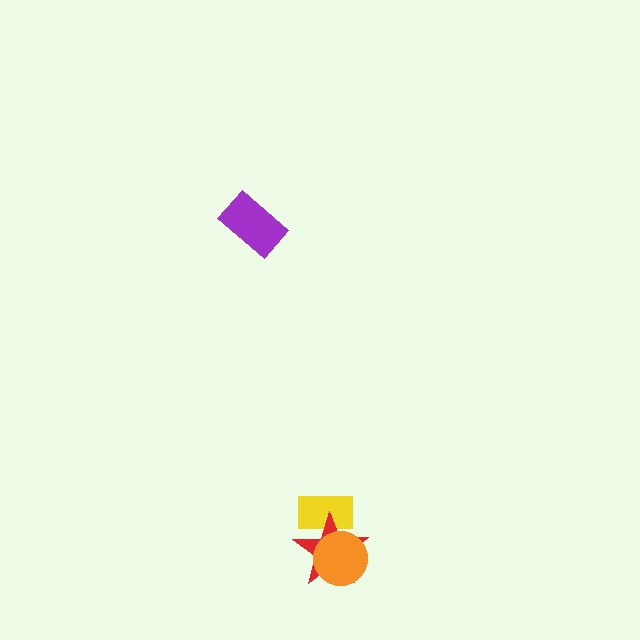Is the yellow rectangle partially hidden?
Yes, it is partially covered by another shape.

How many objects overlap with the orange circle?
1 object overlaps with the orange circle.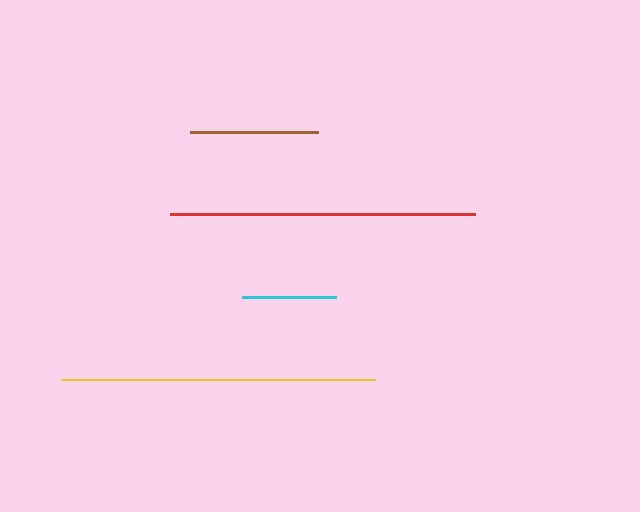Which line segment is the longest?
The yellow line is the longest at approximately 314 pixels.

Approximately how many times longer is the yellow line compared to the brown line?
The yellow line is approximately 2.5 times the length of the brown line.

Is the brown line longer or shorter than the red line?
The red line is longer than the brown line.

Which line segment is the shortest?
The cyan line is the shortest at approximately 94 pixels.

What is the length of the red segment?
The red segment is approximately 305 pixels long.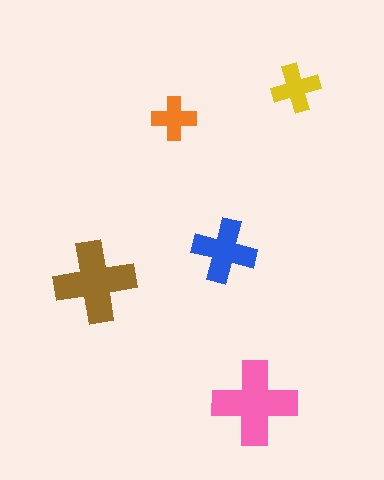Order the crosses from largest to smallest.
the pink one, the brown one, the blue one, the yellow one, the orange one.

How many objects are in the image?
There are 5 objects in the image.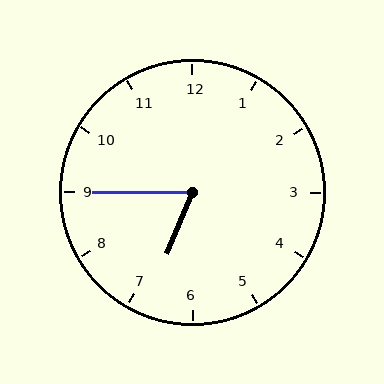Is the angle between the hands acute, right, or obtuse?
It is acute.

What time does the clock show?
6:45.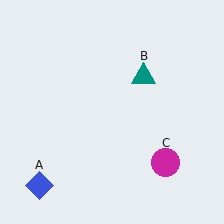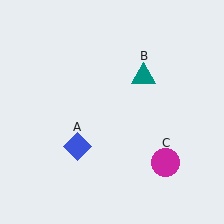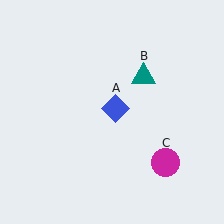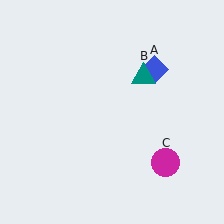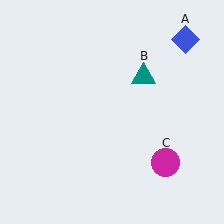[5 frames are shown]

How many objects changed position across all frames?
1 object changed position: blue diamond (object A).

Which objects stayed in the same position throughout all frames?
Teal triangle (object B) and magenta circle (object C) remained stationary.